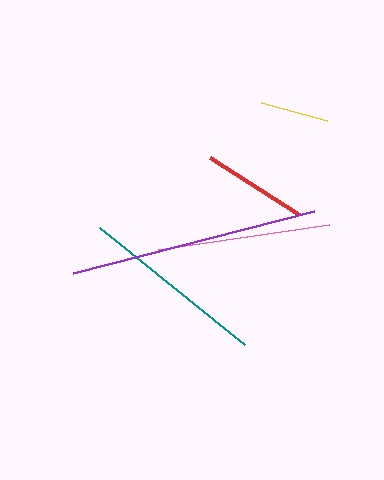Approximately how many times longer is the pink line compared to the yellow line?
The pink line is approximately 2.5 times the length of the yellow line.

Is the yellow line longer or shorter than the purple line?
The purple line is longer than the yellow line.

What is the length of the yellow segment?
The yellow segment is approximately 68 pixels long.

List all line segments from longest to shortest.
From longest to shortest: purple, teal, pink, red, yellow.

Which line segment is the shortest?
The yellow line is the shortest at approximately 68 pixels.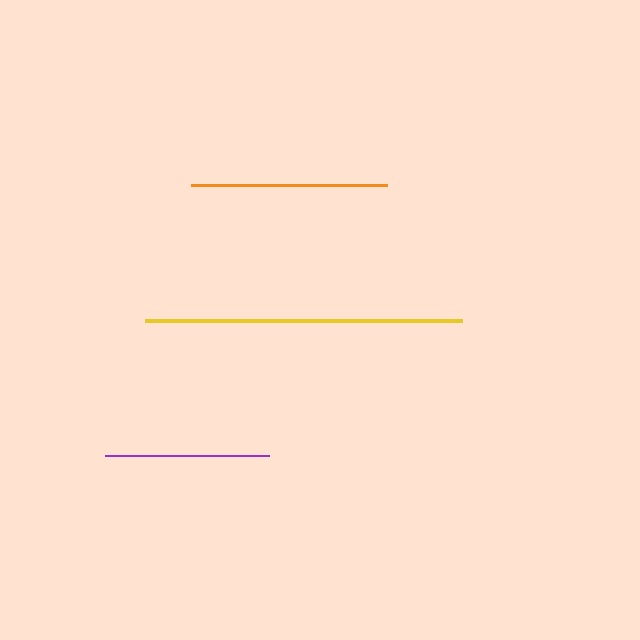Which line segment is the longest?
The yellow line is the longest at approximately 317 pixels.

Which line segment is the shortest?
The purple line is the shortest at approximately 163 pixels.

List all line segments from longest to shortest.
From longest to shortest: yellow, orange, purple.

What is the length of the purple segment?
The purple segment is approximately 163 pixels long.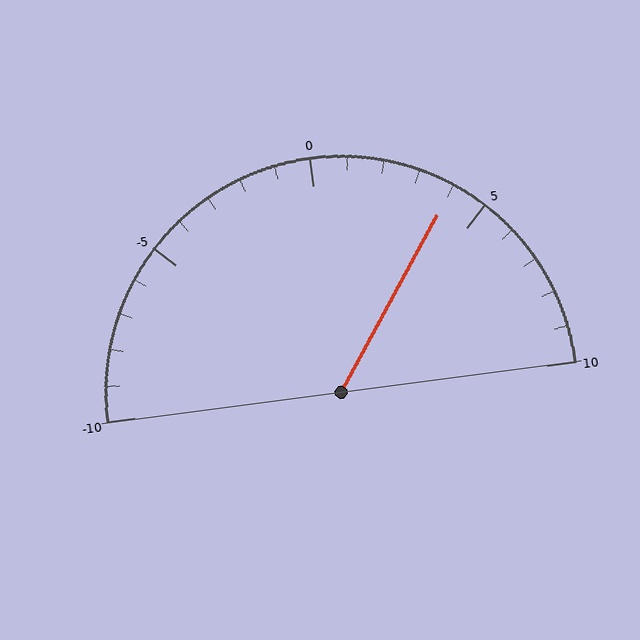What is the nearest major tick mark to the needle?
The nearest major tick mark is 5.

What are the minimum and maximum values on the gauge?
The gauge ranges from -10 to 10.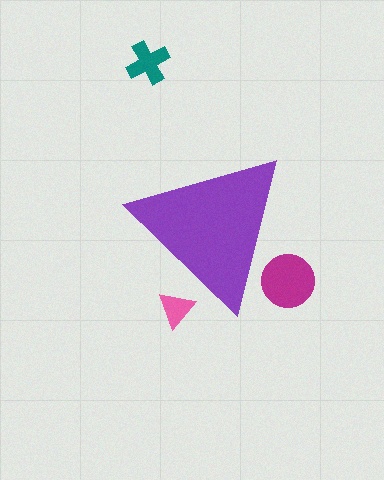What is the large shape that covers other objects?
A purple triangle.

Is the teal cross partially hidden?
No, the teal cross is fully visible.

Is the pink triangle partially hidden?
Yes, the pink triangle is partially hidden behind the purple triangle.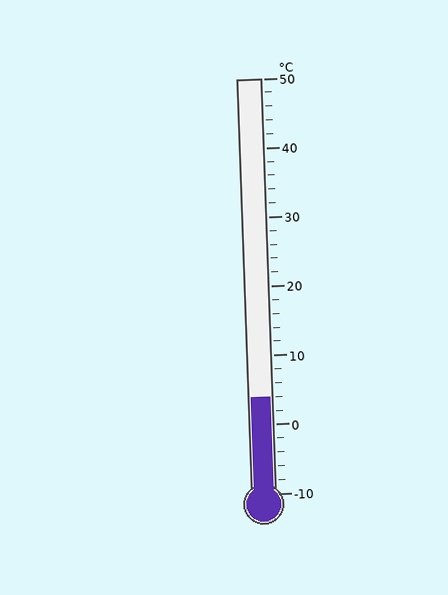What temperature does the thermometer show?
The thermometer shows approximately 4°C.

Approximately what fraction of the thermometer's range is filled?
The thermometer is filled to approximately 25% of its range.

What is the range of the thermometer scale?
The thermometer scale ranges from -10°C to 50°C.